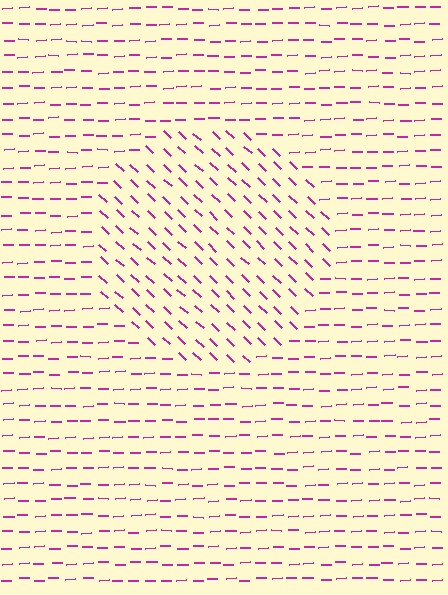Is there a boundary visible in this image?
Yes, there is a texture boundary formed by a change in line orientation.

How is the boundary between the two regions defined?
The boundary is defined purely by a change in line orientation (approximately 45 degrees difference). All lines are the same color and thickness.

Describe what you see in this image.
The image is filled with small magenta line segments. A circle region in the image has lines oriented differently from the surrounding lines, creating a visible texture boundary.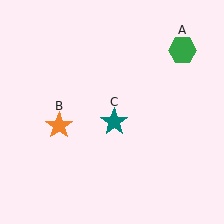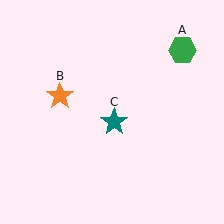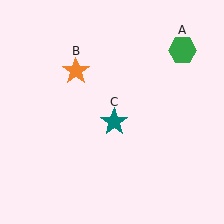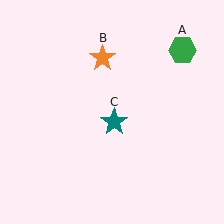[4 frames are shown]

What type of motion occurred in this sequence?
The orange star (object B) rotated clockwise around the center of the scene.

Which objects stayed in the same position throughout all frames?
Green hexagon (object A) and teal star (object C) remained stationary.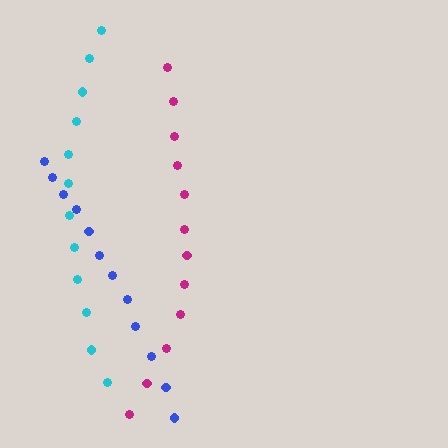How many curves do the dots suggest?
There are 3 distinct paths.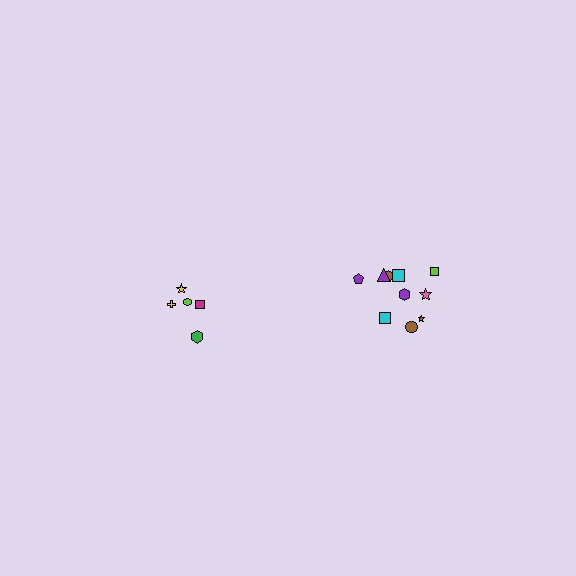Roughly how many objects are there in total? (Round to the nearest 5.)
Roughly 15 objects in total.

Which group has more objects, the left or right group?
The right group.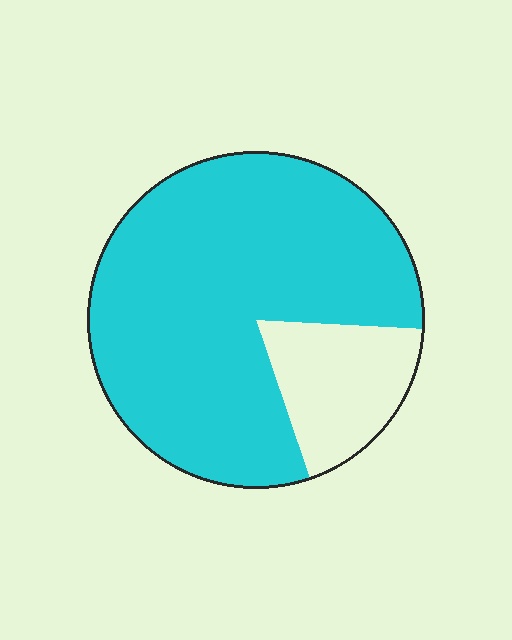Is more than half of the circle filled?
Yes.